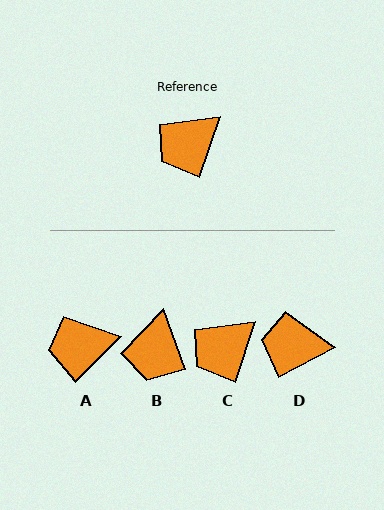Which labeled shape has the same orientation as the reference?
C.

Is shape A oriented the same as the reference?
No, it is off by about 26 degrees.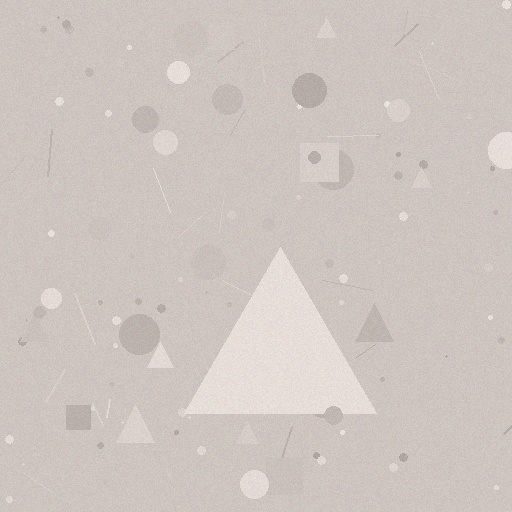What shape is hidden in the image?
A triangle is hidden in the image.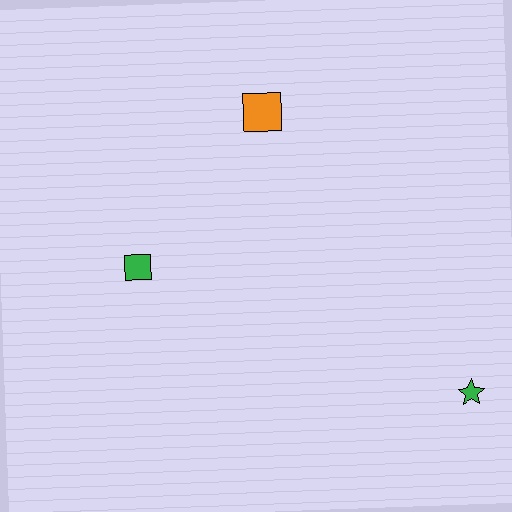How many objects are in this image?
There are 3 objects.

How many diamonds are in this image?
There are no diamonds.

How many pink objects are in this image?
There are no pink objects.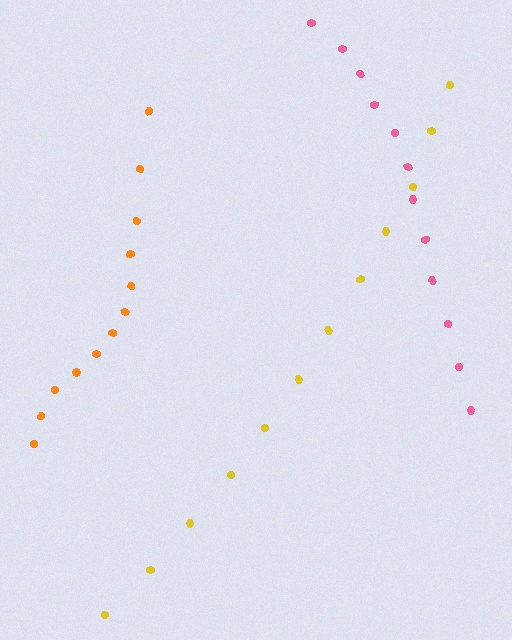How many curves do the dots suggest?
There are 3 distinct paths.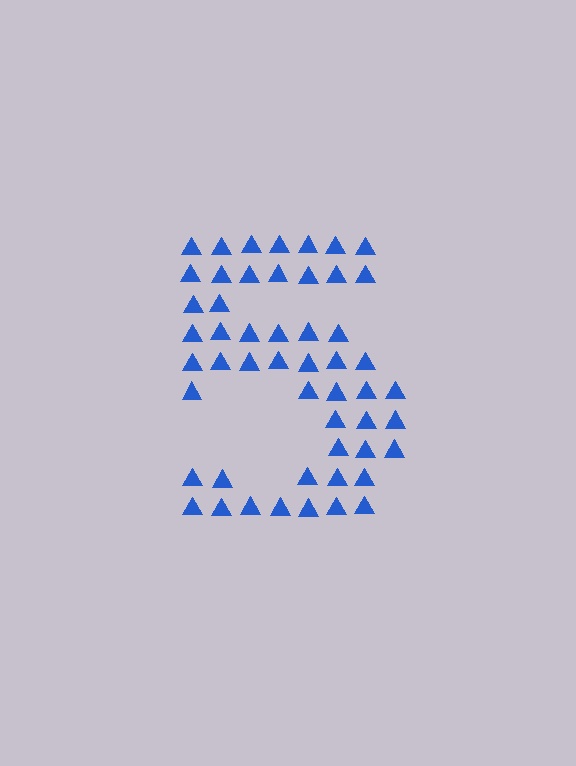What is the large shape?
The large shape is the digit 5.